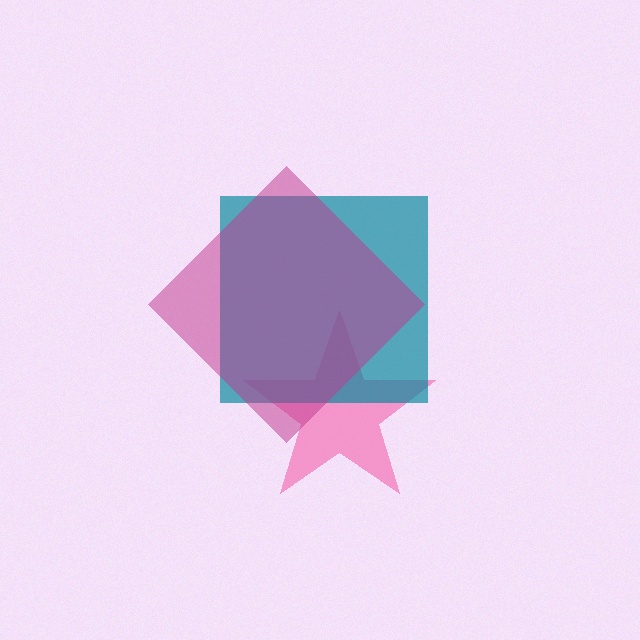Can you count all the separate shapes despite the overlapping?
Yes, there are 3 separate shapes.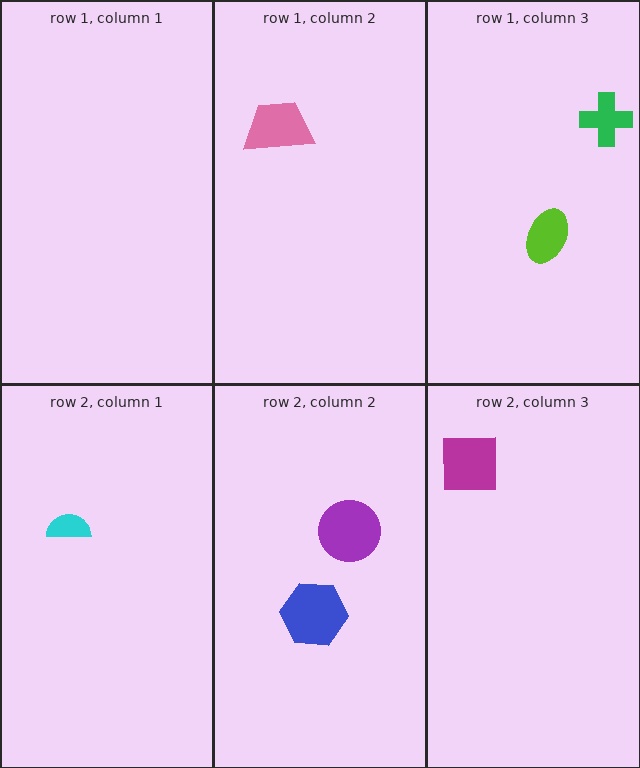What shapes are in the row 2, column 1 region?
The cyan semicircle.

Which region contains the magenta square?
The row 2, column 3 region.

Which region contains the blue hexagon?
The row 2, column 2 region.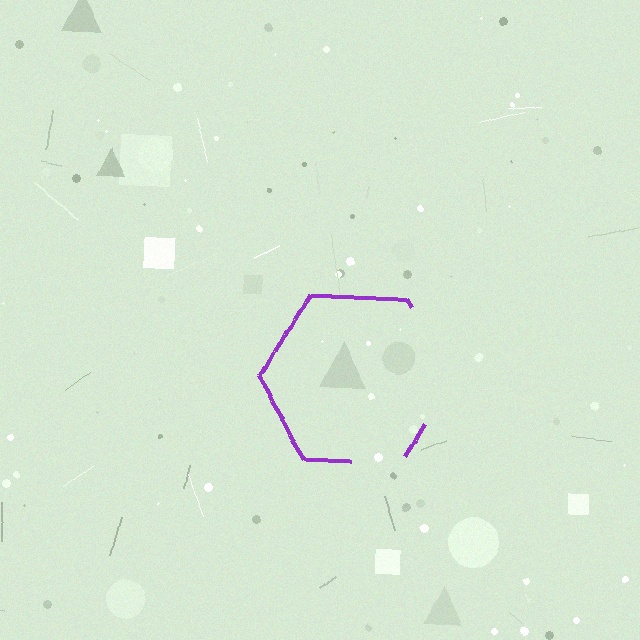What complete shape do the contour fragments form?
The contour fragments form a hexagon.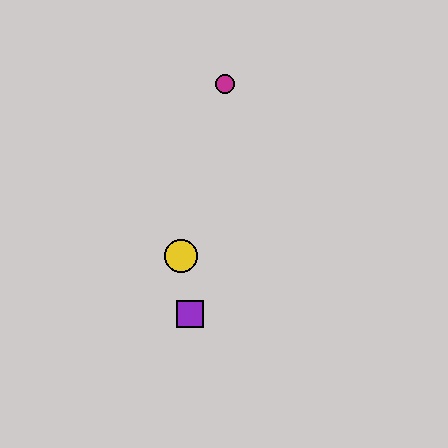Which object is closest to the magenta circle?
The yellow circle is closest to the magenta circle.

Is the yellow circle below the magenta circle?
Yes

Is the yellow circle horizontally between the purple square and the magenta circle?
No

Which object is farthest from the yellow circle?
The magenta circle is farthest from the yellow circle.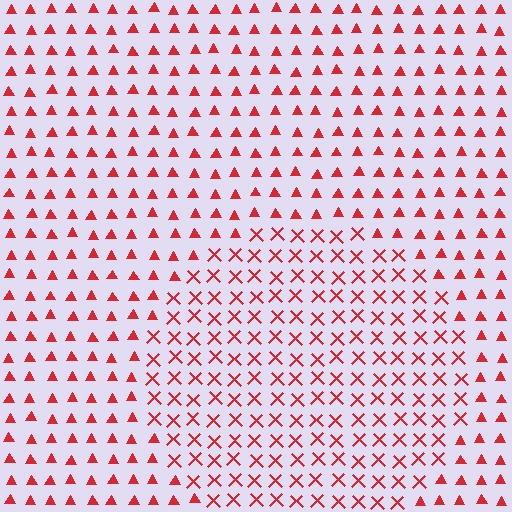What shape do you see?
I see a circle.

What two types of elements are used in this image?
The image uses X marks inside the circle region and triangles outside it.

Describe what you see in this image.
The image is filled with small red elements arranged in a uniform grid. A circle-shaped region contains X marks, while the surrounding area contains triangles. The boundary is defined purely by the change in element shape.